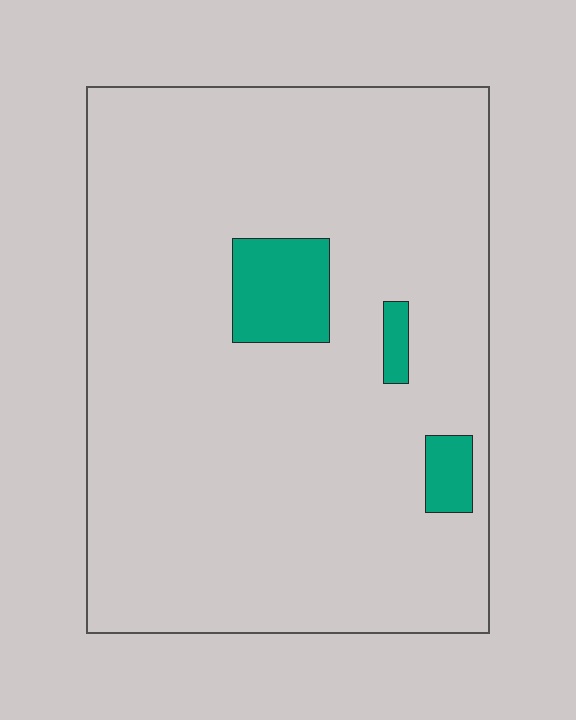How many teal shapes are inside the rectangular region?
3.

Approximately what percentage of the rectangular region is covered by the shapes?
Approximately 5%.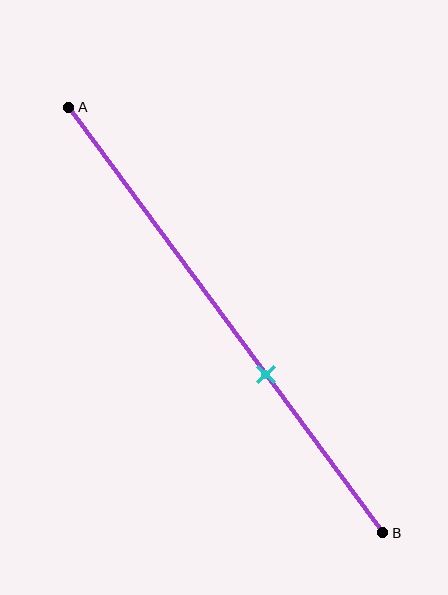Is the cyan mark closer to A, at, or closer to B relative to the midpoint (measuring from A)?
The cyan mark is closer to point B than the midpoint of segment AB.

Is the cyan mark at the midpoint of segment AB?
No, the mark is at about 65% from A, not at the 50% midpoint.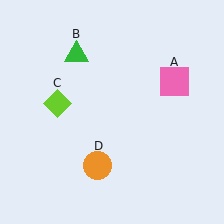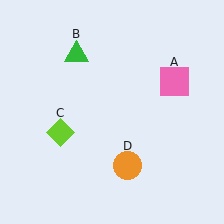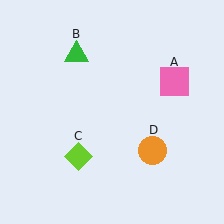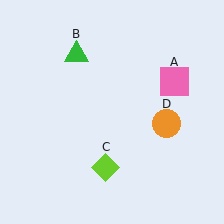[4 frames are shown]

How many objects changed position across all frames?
2 objects changed position: lime diamond (object C), orange circle (object D).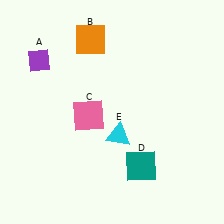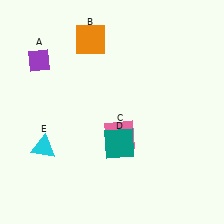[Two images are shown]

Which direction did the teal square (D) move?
The teal square (D) moved up.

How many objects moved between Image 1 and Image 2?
3 objects moved between the two images.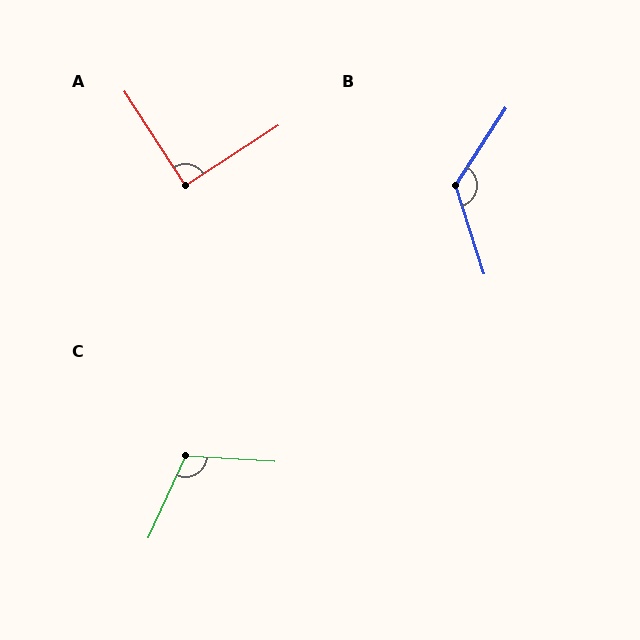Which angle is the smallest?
A, at approximately 90 degrees.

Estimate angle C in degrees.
Approximately 111 degrees.